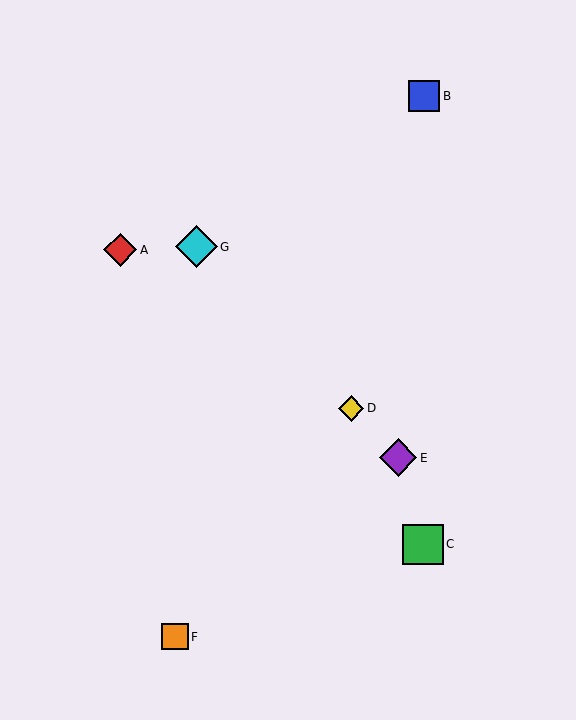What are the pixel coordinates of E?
Object E is at (398, 458).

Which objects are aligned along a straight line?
Objects D, E, G are aligned along a straight line.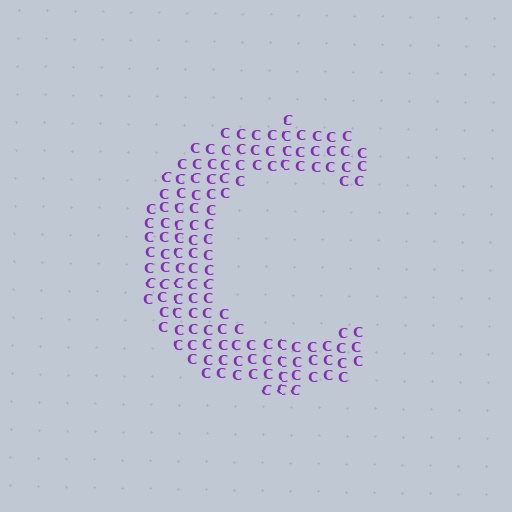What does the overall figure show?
The overall figure shows the letter C.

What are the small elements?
The small elements are letter C's.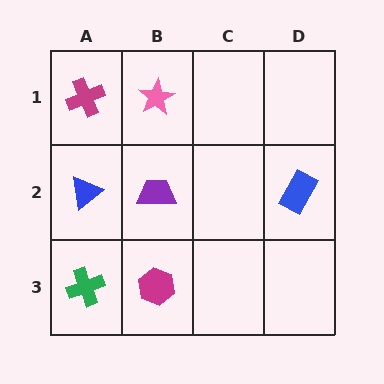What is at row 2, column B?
A purple trapezoid.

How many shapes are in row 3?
2 shapes.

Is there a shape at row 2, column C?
No, that cell is empty.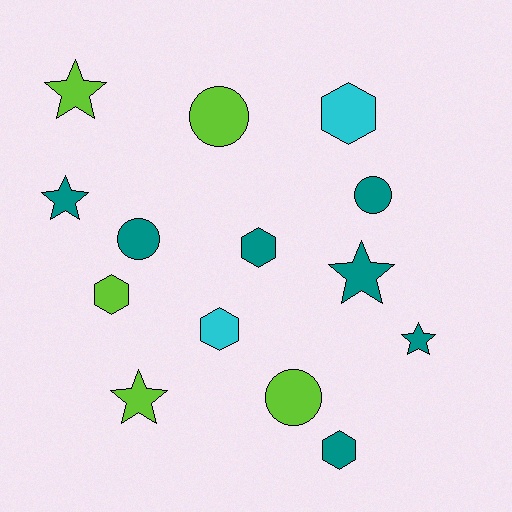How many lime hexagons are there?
There is 1 lime hexagon.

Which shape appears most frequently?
Star, with 5 objects.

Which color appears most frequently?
Teal, with 7 objects.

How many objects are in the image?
There are 14 objects.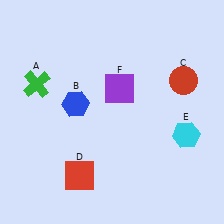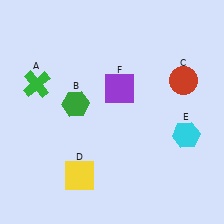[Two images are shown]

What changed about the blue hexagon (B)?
In Image 1, B is blue. In Image 2, it changed to green.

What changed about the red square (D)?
In Image 1, D is red. In Image 2, it changed to yellow.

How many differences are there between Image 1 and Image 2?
There are 2 differences between the two images.